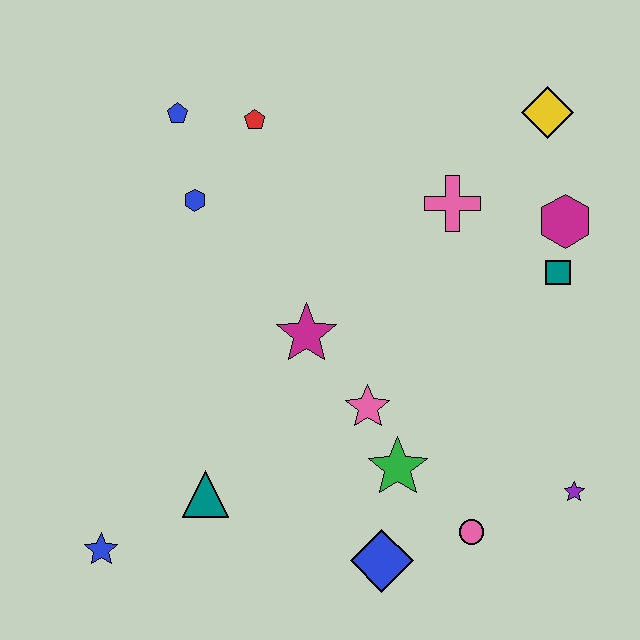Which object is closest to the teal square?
The magenta hexagon is closest to the teal square.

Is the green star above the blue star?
Yes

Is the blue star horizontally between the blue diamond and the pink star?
No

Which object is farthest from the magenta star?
The yellow diamond is farthest from the magenta star.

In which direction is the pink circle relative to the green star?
The pink circle is to the right of the green star.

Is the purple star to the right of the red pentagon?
Yes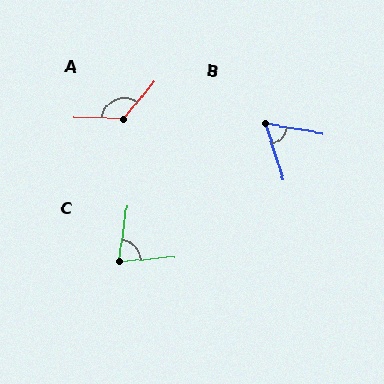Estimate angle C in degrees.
Approximately 76 degrees.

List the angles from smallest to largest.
B (62°), C (76°), A (127°).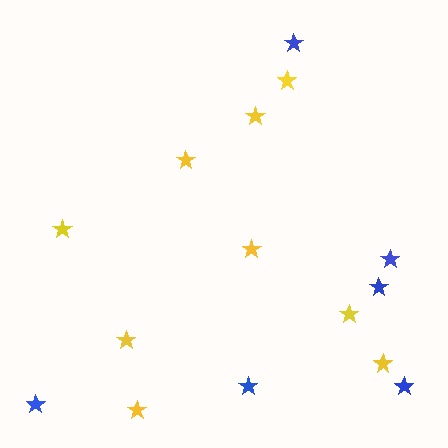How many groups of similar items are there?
There are 2 groups: one group of blue stars (6) and one group of yellow stars (9).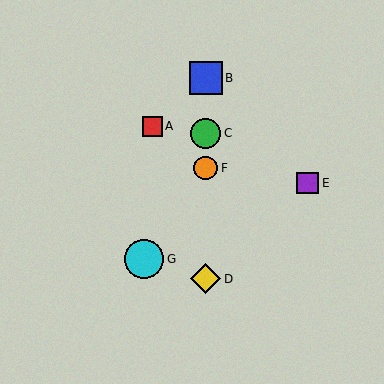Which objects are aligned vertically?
Objects B, C, D, F are aligned vertically.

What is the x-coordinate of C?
Object C is at x≈206.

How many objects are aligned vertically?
4 objects (B, C, D, F) are aligned vertically.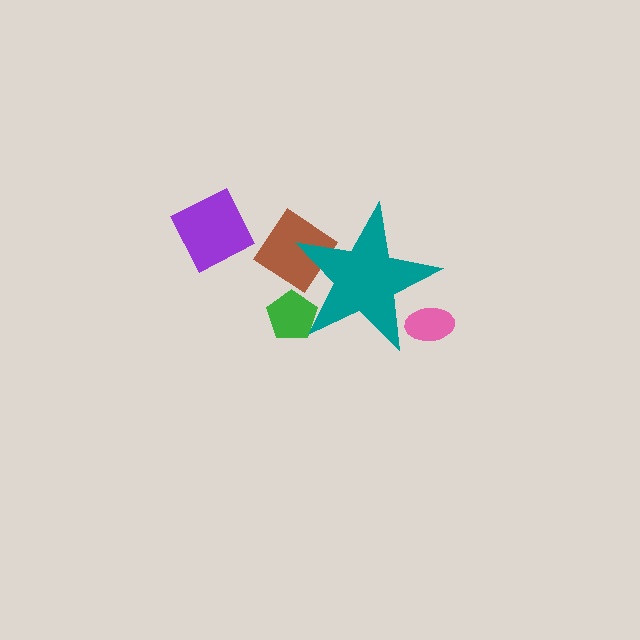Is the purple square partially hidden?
No, the purple square is fully visible.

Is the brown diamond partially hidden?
Yes, the brown diamond is partially hidden behind the teal star.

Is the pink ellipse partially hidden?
Yes, the pink ellipse is partially hidden behind the teal star.